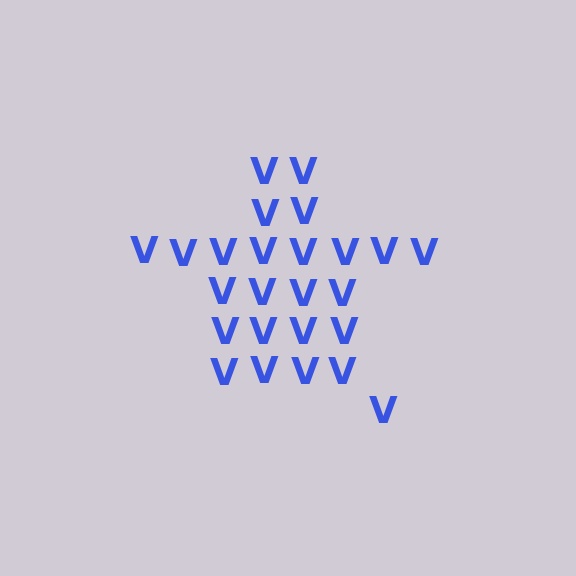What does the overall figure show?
The overall figure shows a star.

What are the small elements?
The small elements are letter V's.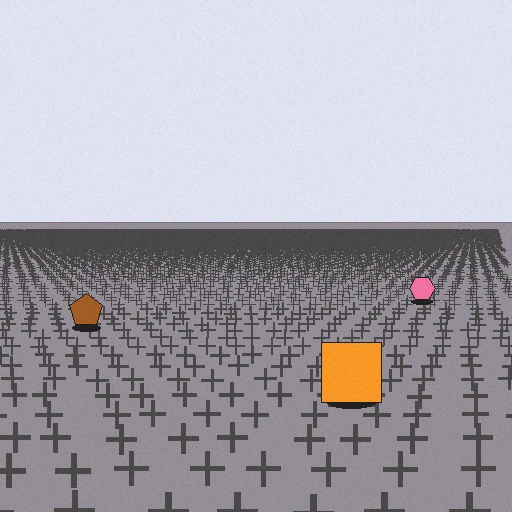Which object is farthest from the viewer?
The pink hexagon is farthest from the viewer. It appears smaller and the ground texture around it is denser.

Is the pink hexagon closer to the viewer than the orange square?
No. The orange square is closer — you can tell from the texture gradient: the ground texture is coarser near it.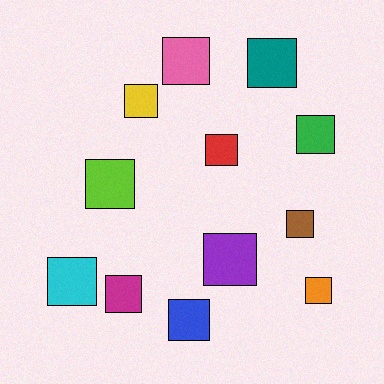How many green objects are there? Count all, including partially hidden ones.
There is 1 green object.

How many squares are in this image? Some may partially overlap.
There are 12 squares.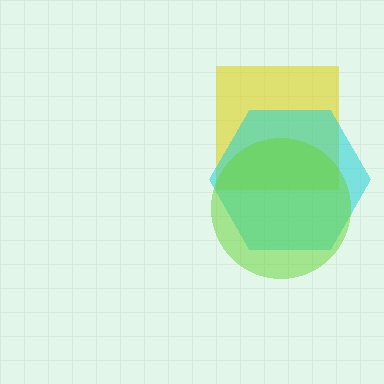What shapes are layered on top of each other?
The layered shapes are: a yellow square, a cyan hexagon, a lime circle.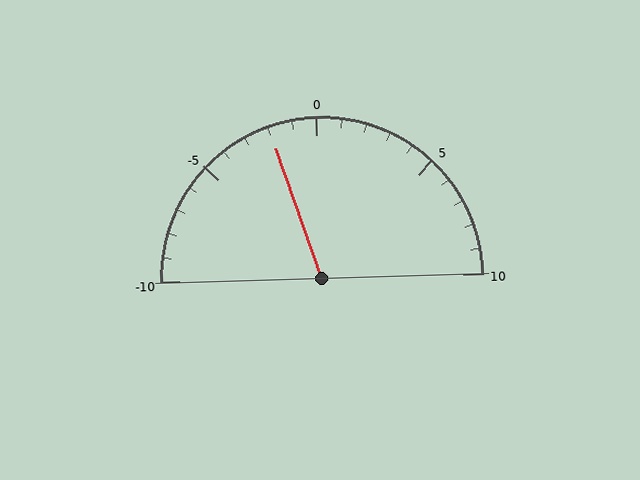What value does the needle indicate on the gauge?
The needle indicates approximately -2.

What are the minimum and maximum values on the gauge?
The gauge ranges from -10 to 10.